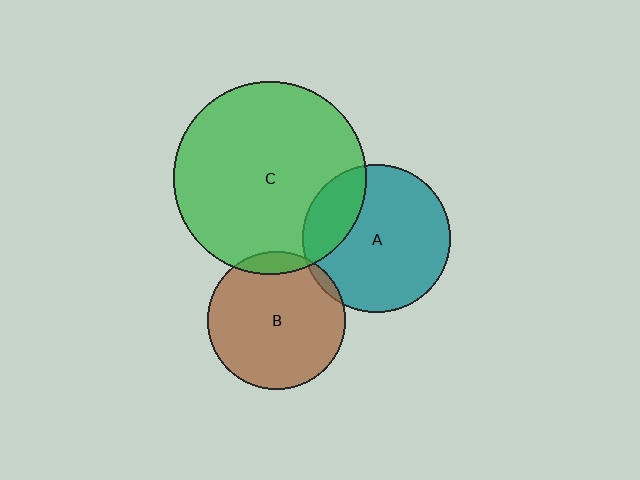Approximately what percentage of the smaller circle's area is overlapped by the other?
Approximately 20%.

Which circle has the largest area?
Circle C (green).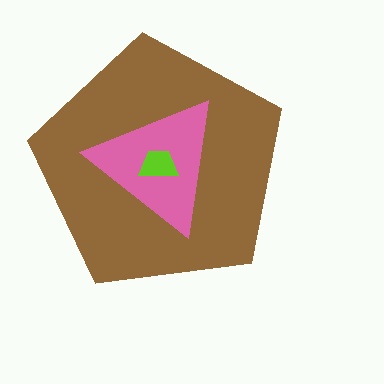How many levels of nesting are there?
3.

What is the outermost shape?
The brown pentagon.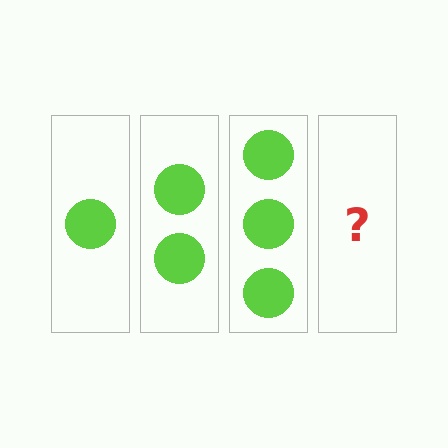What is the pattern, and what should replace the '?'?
The pattern is that each step adds one more circle. The '?' should be 4 circles.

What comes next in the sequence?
The next element should be 4 circles.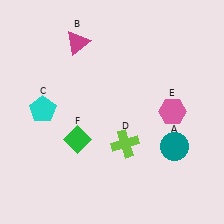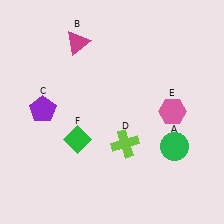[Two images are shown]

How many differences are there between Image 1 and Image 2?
There are 2 differences between the two images.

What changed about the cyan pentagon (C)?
In Image 1, C is cyan. In Image 2, it changed to purple.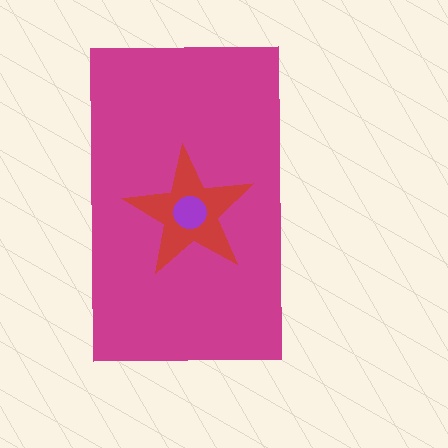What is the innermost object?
The purple circle.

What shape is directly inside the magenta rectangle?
The red star.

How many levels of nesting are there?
3.